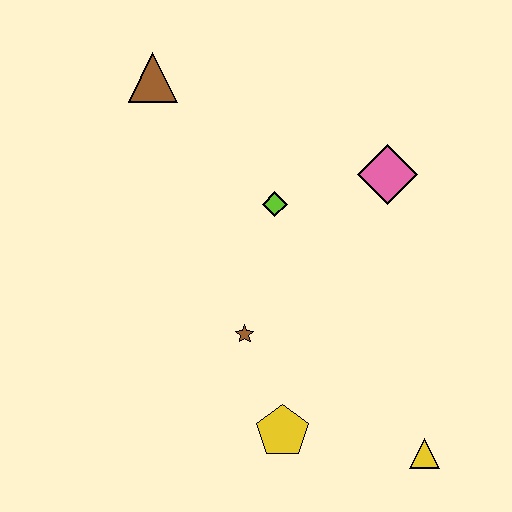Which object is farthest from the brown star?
The brown triangle is farthest from the brown star.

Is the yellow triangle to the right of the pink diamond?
Yes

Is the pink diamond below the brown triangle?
Yes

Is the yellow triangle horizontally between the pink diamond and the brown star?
No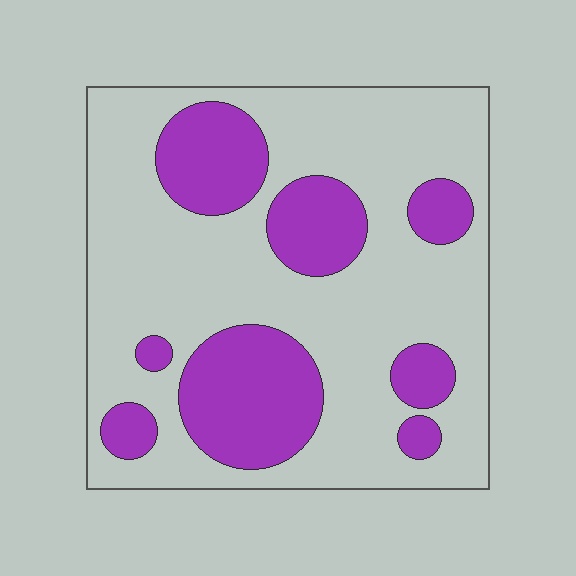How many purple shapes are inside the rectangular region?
8.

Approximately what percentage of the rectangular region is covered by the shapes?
Approximately 30%.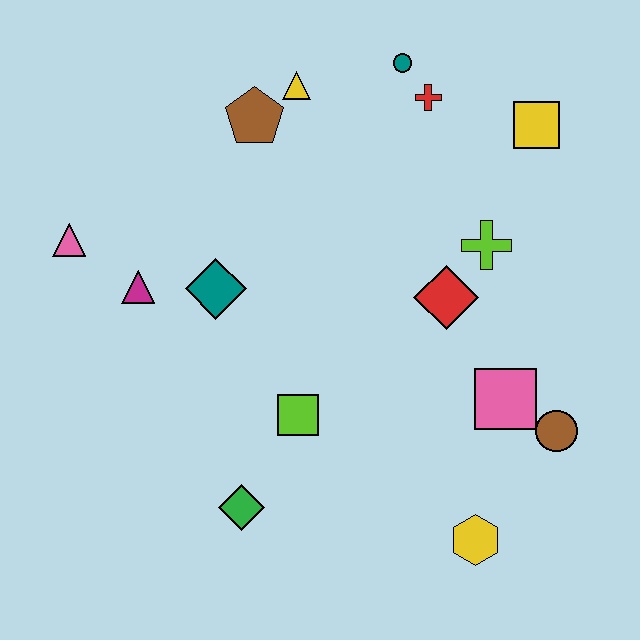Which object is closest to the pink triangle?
The magenta triangle is closest to the pink triangle.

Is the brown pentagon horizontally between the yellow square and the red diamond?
No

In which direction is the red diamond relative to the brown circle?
The red diamond is above the brown circle.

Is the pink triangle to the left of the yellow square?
Yes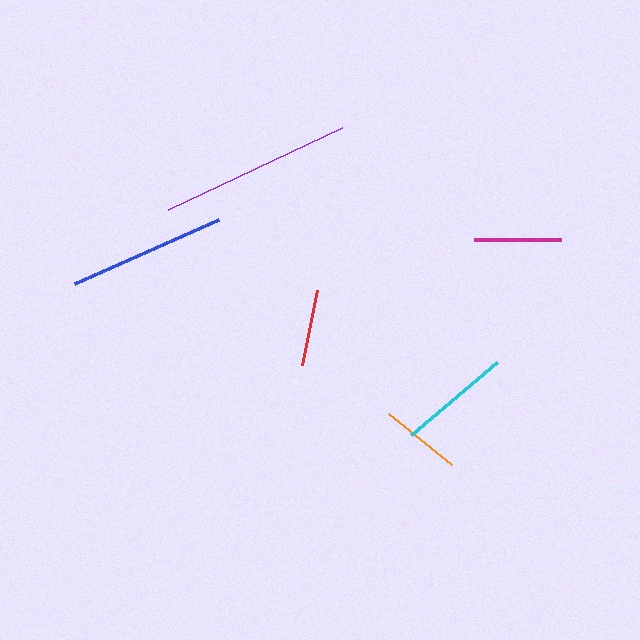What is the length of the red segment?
The red segment is approximately 76 pixels long.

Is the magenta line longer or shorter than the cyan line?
The cyan line is longer than the magenta line.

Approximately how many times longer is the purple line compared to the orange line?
The purple line is approximately 2.4 times the length of the orange line.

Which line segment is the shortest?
The red line is the shortest at approximately 76 pixels.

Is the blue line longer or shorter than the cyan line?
The blue line is longer than the cyan line.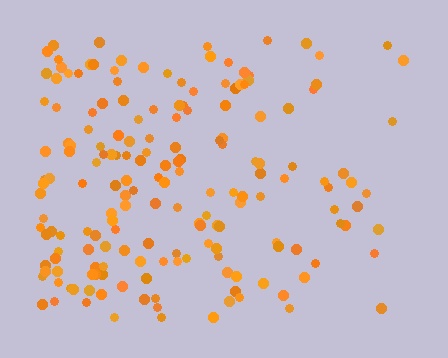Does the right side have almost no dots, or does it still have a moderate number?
Still a moderate number, just noticeably fewer than the left.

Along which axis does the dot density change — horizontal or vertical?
Horizontal.